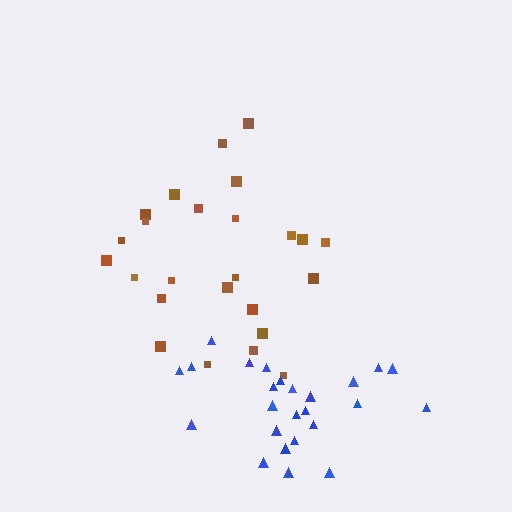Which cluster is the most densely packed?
Brown.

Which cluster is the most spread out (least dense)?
Blue.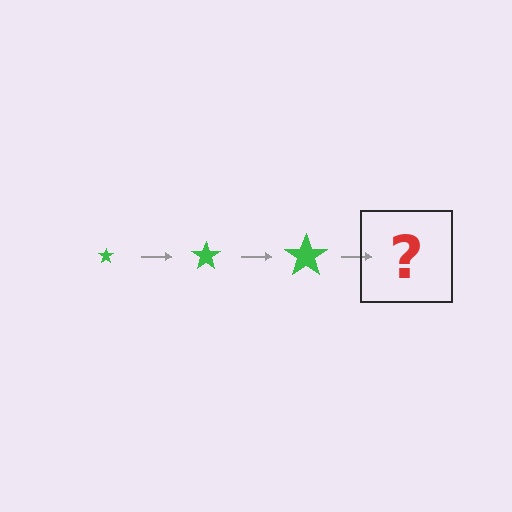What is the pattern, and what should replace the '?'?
The pattern is that the star gets progressively larger each step. The '?' should be a green star, larger than the previous one.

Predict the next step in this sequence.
The next step is a green star, larger than the previous one.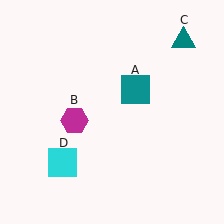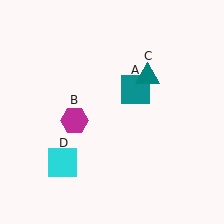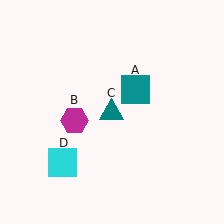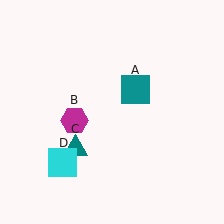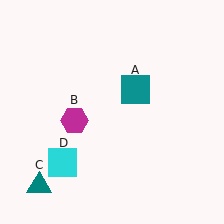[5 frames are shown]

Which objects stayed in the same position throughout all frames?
Teal square (object A) and magenta hexagon (object B) and cyan square (object D) remained stationary.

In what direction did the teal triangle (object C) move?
The teal triangle (object C) moved down and to the left.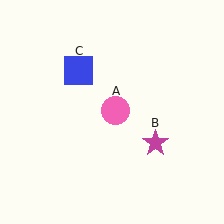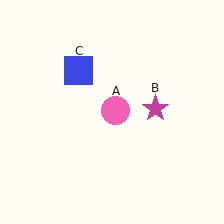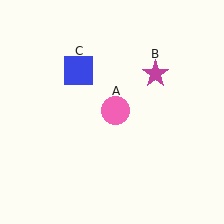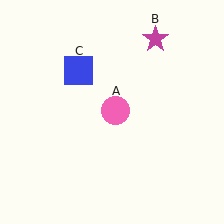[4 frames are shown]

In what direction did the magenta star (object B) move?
The magenta star (object B) moved up.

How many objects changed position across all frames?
1 object changed position: magenta star (object B).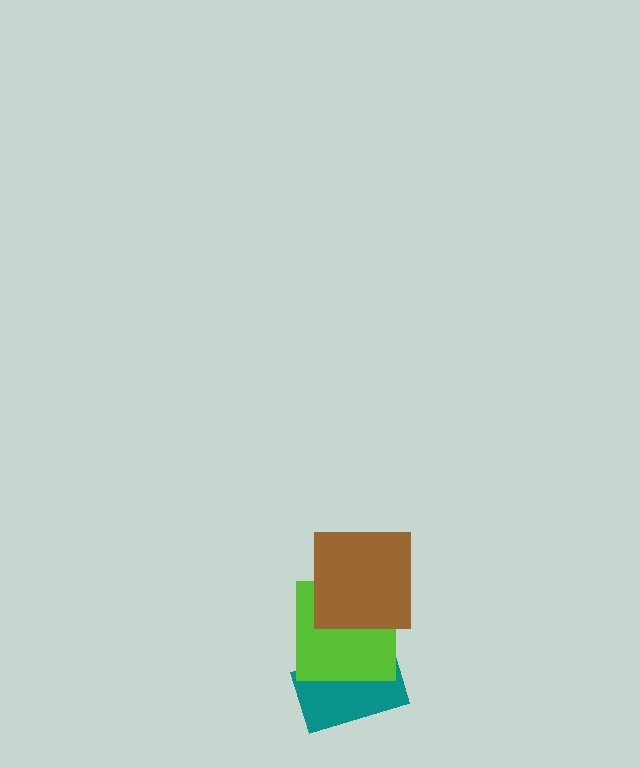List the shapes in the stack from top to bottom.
From top to bottom: the brown square, the lime square, the teal rectangle.